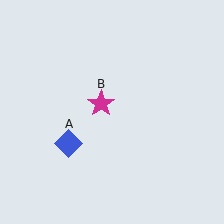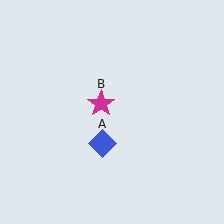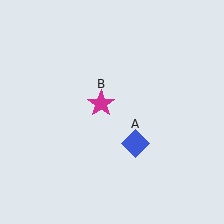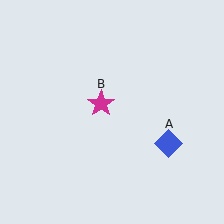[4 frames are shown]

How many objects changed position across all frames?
1 object changed position: blue diamond (object A).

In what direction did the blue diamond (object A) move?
The blue diamond (object A) moved right.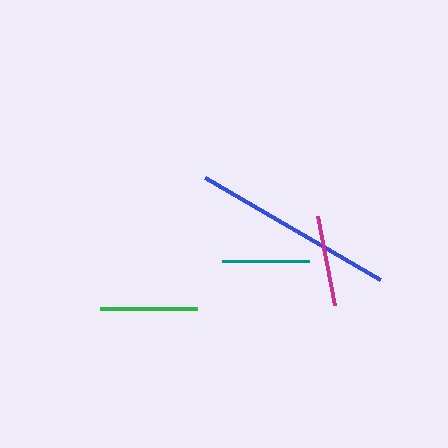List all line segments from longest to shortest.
From longest to shortest: blue, green, magenta, teal.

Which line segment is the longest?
The blue line is the longest at approximately 203 pixels.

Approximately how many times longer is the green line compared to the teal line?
The green line is approximately 1.1 times the length of the teal line.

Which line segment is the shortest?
The teal line is the shortest at approximately 87 pixels.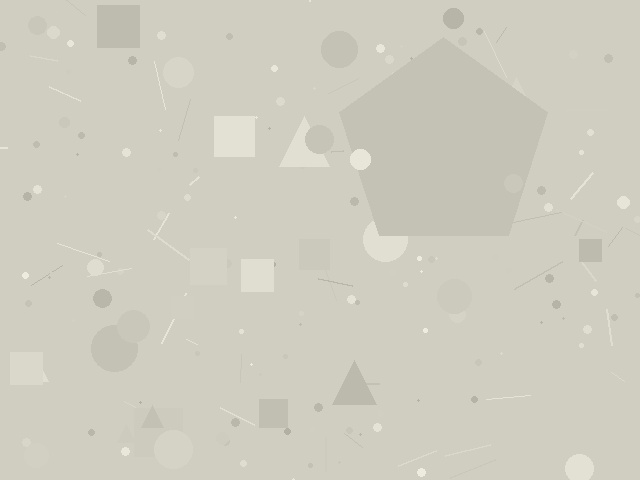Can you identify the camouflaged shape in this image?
The camouflaged shape is a pentagon.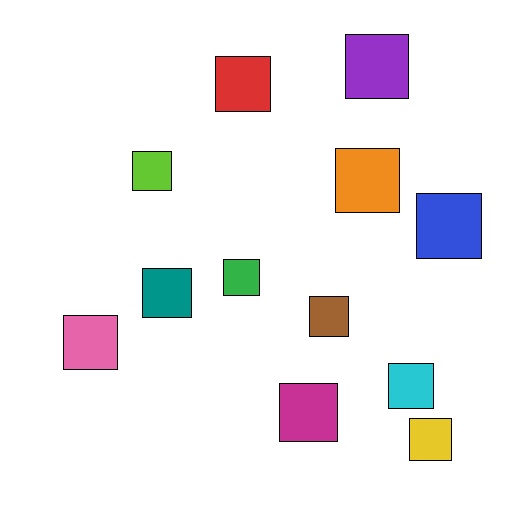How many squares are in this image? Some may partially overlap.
There are 12 squares.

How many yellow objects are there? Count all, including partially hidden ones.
There is 1 yellow object.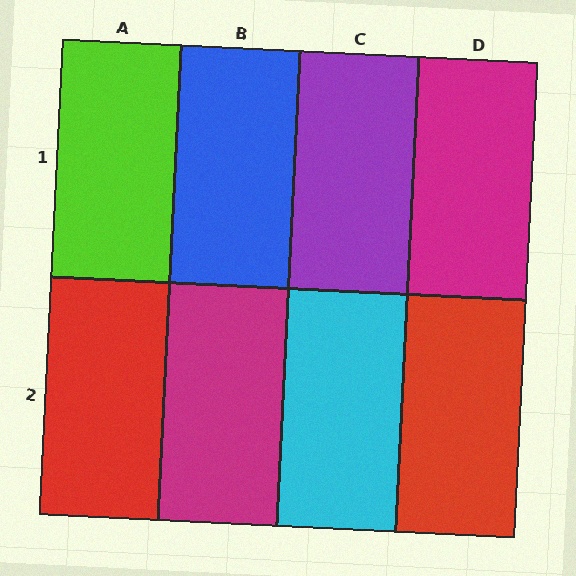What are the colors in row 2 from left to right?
Red, magenta, cyan, red.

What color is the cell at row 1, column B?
Blue.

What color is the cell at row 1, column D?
Magenta.